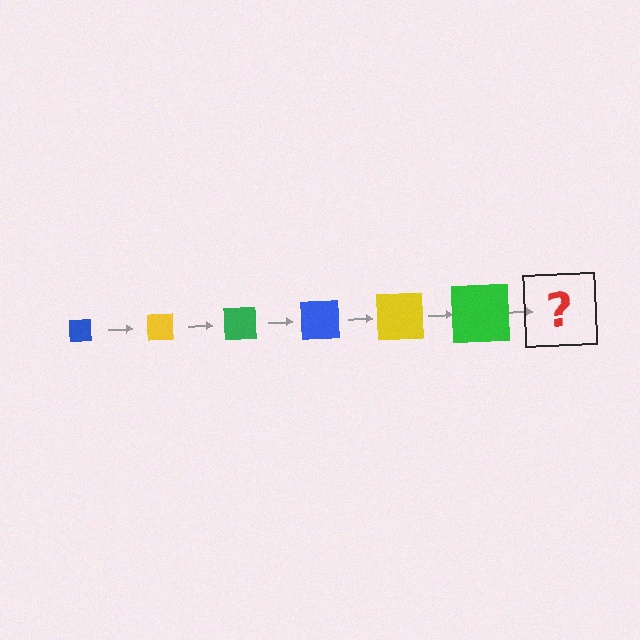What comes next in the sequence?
The next element should be a blue square, larger than the previous one.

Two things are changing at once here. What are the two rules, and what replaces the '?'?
The two rules are that the square grows larger each step and the color cycles through blue, yellow, and green. The '?' should be a blue square, larger than the previous one.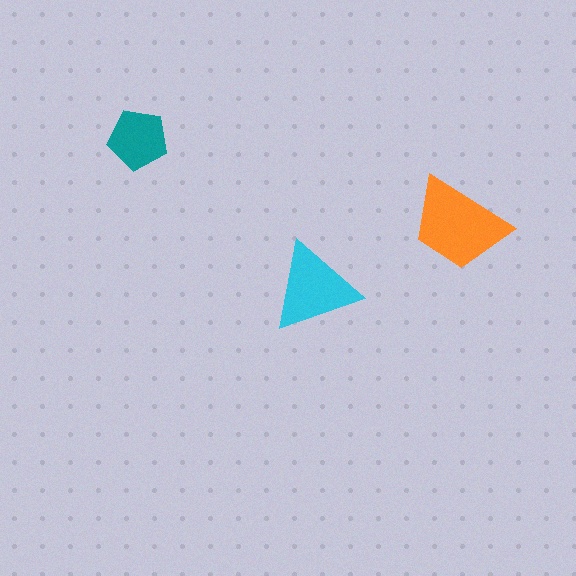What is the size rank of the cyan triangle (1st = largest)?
2nd.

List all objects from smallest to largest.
The teal pentagon, the cyan triangle, the orange trapezoid.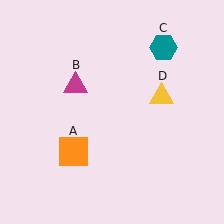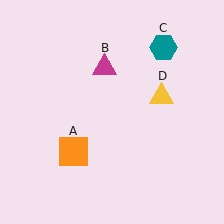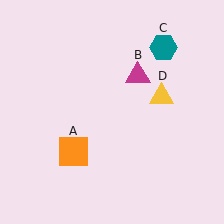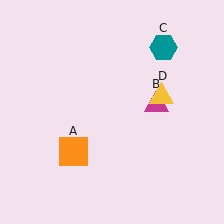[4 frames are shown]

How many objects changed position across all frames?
1 object changed position: magenta triangle (object B).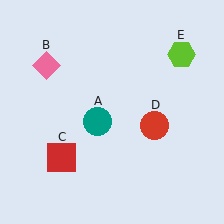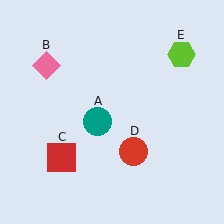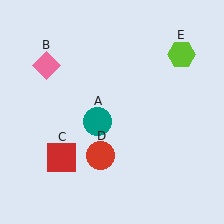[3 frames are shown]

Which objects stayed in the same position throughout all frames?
Teal circle (object A) and pink diamond (object B) and red square (object C) and lime hexagon (object E) remained stationary.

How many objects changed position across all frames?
1 object changed position: red circle (object D).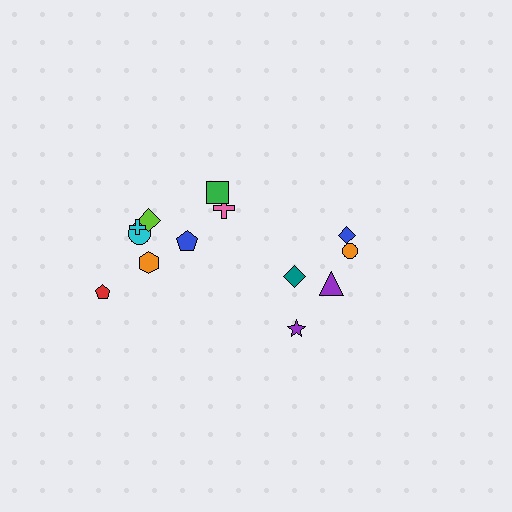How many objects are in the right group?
There are 5 objects.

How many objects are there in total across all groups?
There are 13 objects.